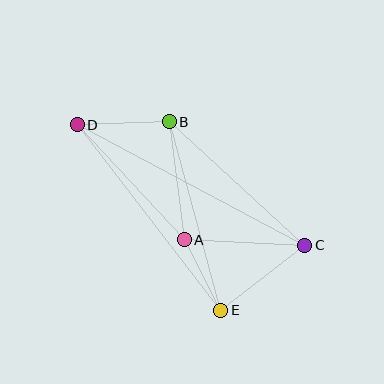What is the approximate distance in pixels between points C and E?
The distance between C and E is approximately 106 pixels.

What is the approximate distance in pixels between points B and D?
The distance between B and D is approximately 92 pixels.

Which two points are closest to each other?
Points A and E are closest to each other.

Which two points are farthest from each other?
Points C and D are farthest from each other.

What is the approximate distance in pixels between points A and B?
The distance between A and B is approximately 119 pixels.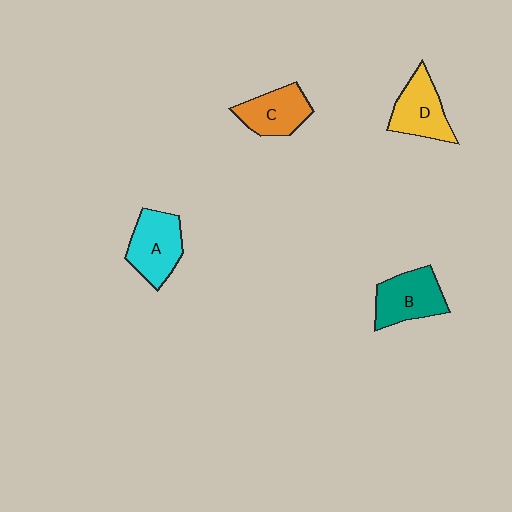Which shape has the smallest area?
Shape C (orange).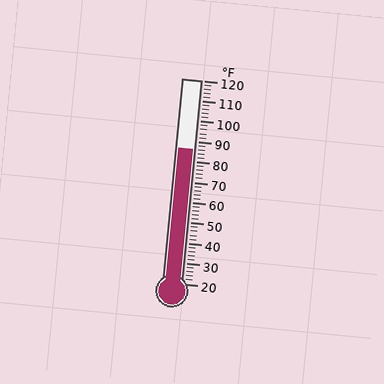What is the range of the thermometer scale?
The thermometer scale ranges from 20°F to 120°F.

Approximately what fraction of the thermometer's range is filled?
The thermometer is filled to approximately 65% of its range.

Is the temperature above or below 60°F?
The temperature is above 60°F.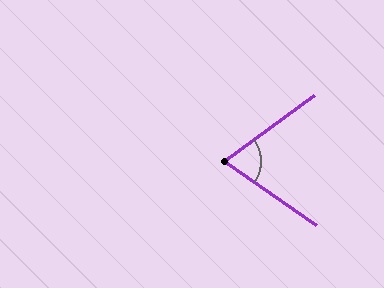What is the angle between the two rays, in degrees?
Approximately 71 degrees.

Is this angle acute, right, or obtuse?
It is acute.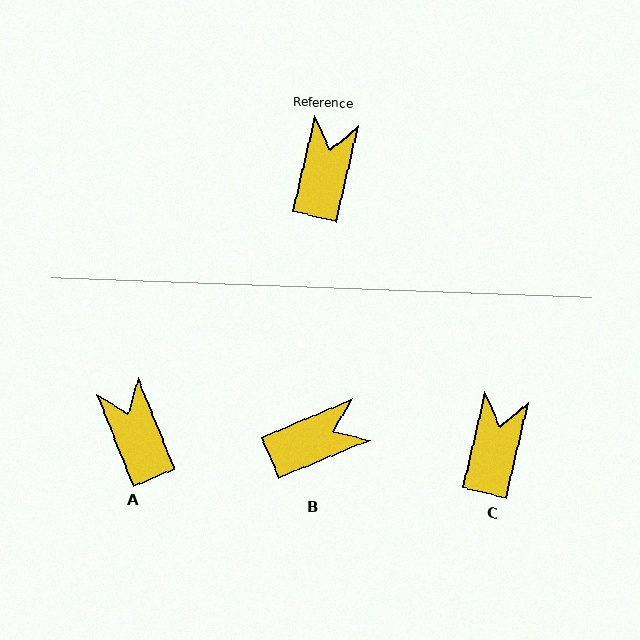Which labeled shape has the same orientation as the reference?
C.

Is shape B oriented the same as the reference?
No, it is off by about 54 degrees.